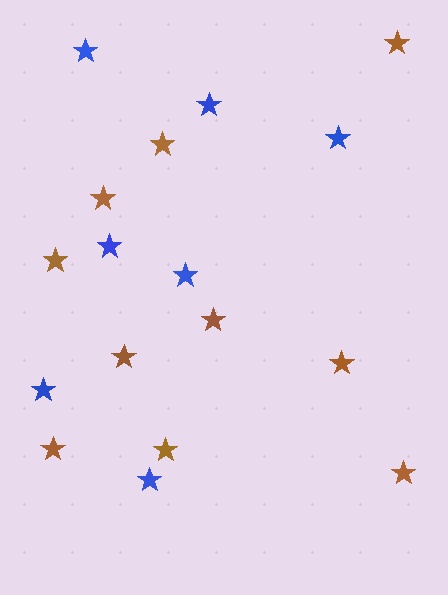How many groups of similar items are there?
There are 2 groups: one group of brown stars (10) and one group of blue stars (7).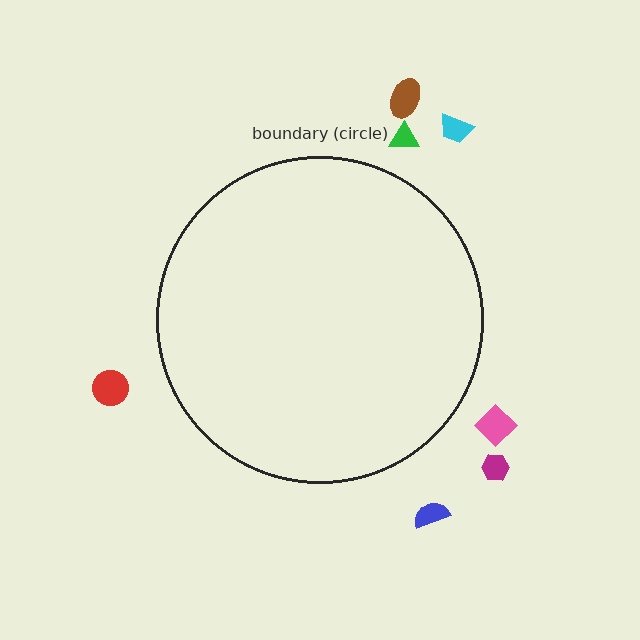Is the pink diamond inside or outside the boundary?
Outside.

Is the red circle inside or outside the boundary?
Outside.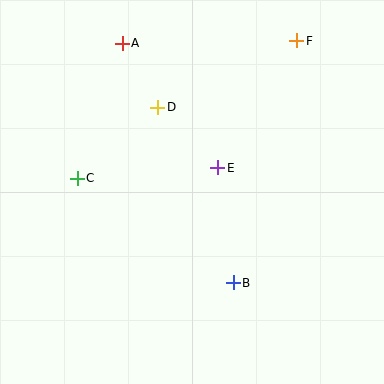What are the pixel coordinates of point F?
Point F is at (297, 41).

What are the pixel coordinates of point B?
Point B is at (233, 283).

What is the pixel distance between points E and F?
The distance between E and F is 150 pixels.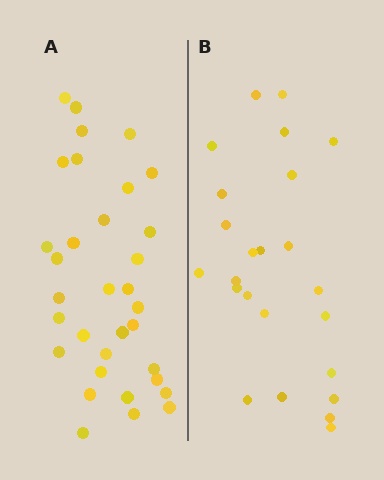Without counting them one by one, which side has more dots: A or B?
Region A (the left region) has more dots.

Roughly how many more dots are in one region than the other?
Region A has roughly 8 or so more dots than region B.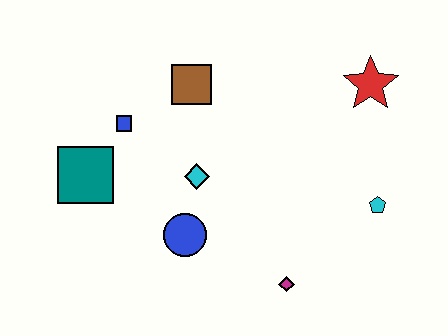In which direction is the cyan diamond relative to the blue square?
The cyan diamond is to the right of the blue square.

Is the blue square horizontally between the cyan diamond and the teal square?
Yes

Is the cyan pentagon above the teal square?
No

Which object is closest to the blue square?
The teal square is closest to the blue square.